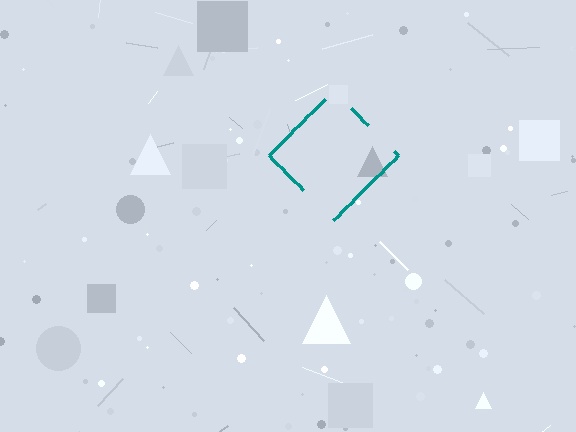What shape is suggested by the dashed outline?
The dashed outline suggests a diamond.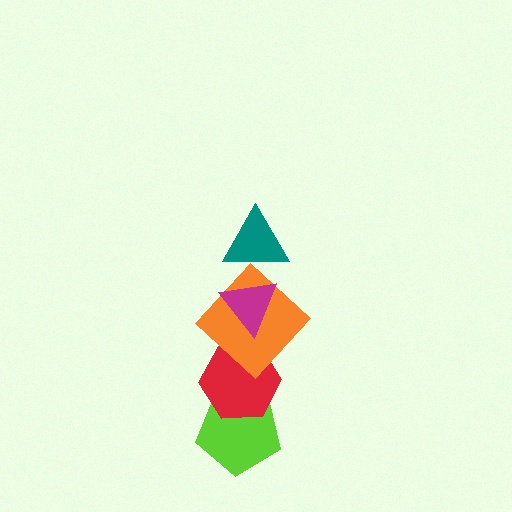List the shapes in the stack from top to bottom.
From top to bottom: the teal triangle, the magenta triangle, the orange diamond, the red hexagon, the lime pentagon.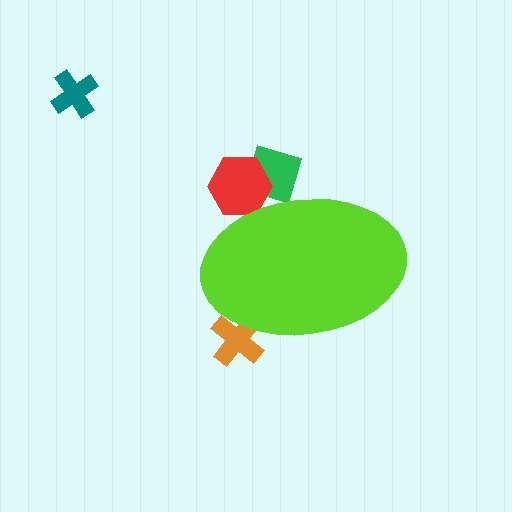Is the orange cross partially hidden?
Yes, the orange cross is partially hidden behind the lime ellipse.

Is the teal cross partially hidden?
No, the teal cross is fully visible.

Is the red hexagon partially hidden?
Yes, the red hexagon is partially hidden behind the lime ellipse.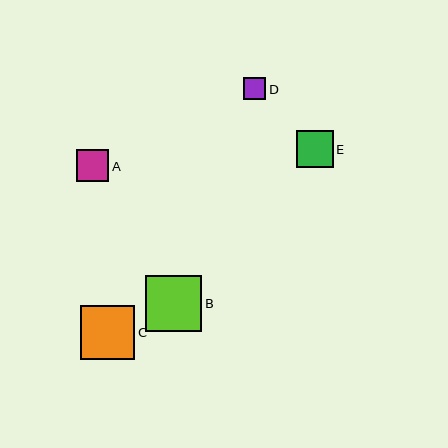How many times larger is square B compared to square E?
Square B is approximately 1.5 times the size of square E.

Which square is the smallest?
Square D is the smallest with a size of approximately 22 pixels.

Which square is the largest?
Square B is the largest with a size of approximately 56 pixels.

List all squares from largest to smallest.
From largest to smallest: B, C, E, A, D.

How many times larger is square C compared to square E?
Square C is approximately 1.5 times the size of square E.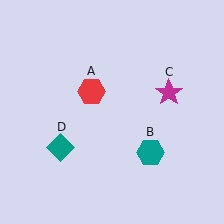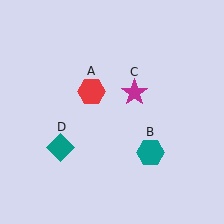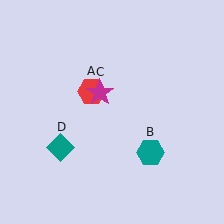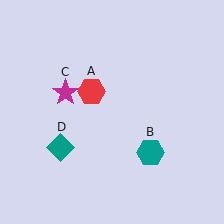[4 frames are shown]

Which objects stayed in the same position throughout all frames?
Red hexagon (object A) and teal hexagon (object B) and teal diamond (object D) remained stationary.